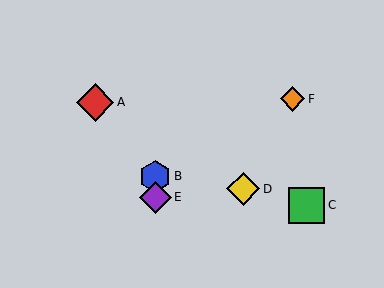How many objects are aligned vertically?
2 objects (B, E) are aligned vertically.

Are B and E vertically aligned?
Yes, both are at x≈155.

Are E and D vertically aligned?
No, E is at x≈155 and D is at x≈243.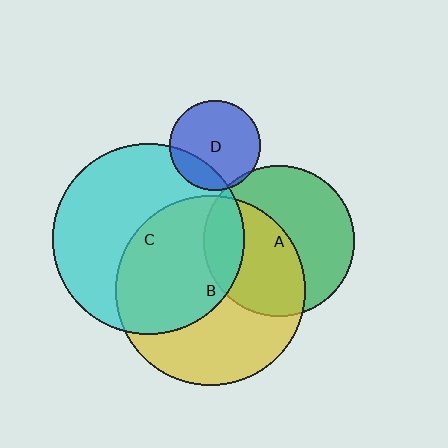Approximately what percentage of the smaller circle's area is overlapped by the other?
Approximately 5%.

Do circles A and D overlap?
Yes.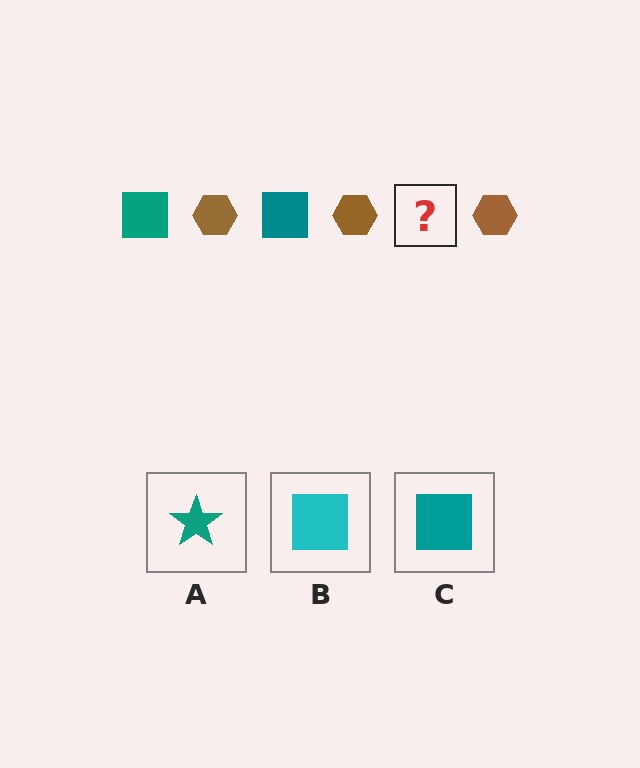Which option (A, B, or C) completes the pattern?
C.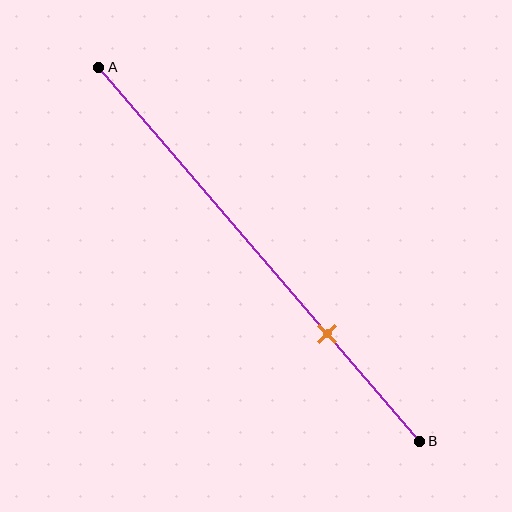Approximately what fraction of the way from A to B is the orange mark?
The orange mark is approximately 70% of the way from A to B.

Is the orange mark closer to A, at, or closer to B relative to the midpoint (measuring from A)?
The orange mark is closer to point B than the midpoint of segment AB.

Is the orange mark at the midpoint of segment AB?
No, the mark is at about 70% from A, not at the 50% midpoint.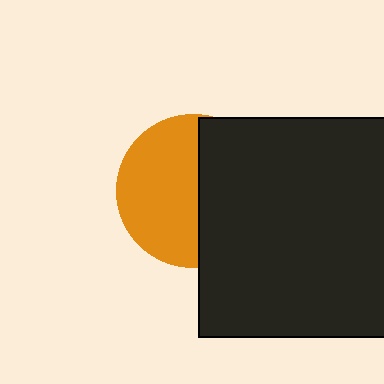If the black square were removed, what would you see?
You would see the complete orange circle.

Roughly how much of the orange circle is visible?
About half of it is visible (roughly 53%).